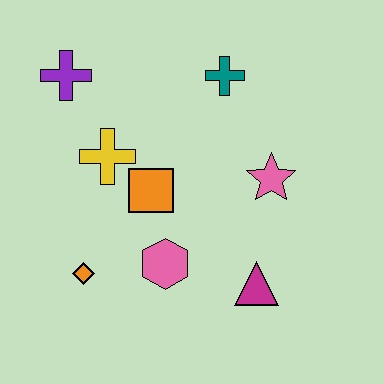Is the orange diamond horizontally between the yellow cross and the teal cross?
No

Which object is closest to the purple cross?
The yellow cross is closest to the purple cross.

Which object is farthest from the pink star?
The purple cross is farthest from the pink star.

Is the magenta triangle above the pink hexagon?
No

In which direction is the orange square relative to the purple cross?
The orange square is below the purple cross.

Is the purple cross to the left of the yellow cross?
Yes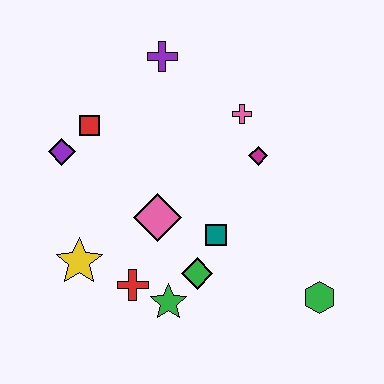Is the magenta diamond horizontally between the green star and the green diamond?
No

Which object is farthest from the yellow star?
The green hexagon is farthest from the yellow star.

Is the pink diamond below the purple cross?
Yes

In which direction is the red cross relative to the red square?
The red cross is below the red square.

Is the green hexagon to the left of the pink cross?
No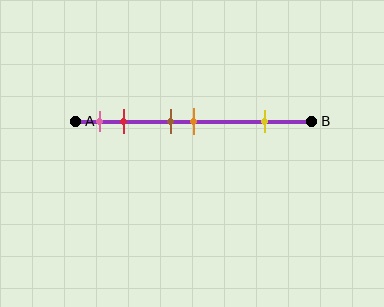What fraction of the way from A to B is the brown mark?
The brown mark is approximately 40% (0.4) of the way from A to B.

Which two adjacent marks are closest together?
The brown and orange marks are the closest adjacent pair.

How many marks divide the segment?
There are 5 marks dividing the segment.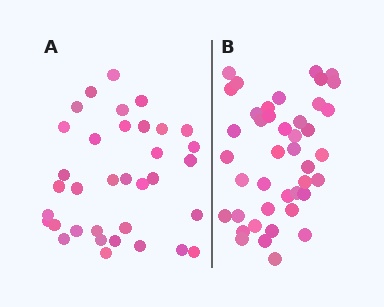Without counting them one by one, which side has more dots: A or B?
Region B (the right region) has more dots.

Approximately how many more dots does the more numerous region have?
Region B has roughly 8 or so more dots than region A.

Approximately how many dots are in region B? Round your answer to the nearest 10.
About 40 dots. (The exact count is 42, which rounds to 40.)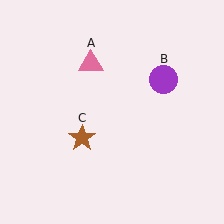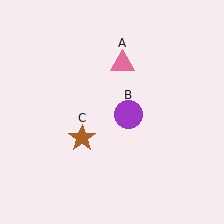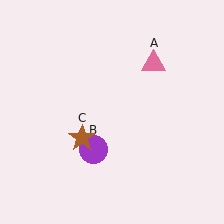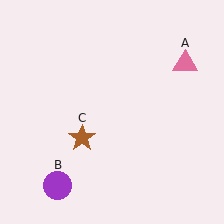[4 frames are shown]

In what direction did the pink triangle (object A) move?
The pink triangle (object A) moved right.